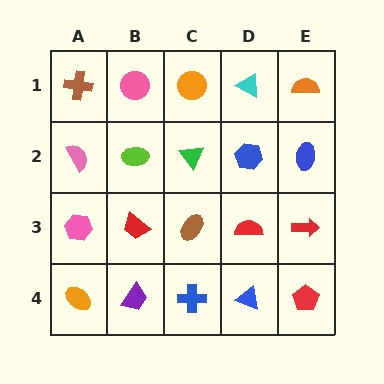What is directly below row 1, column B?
A lime ellipse.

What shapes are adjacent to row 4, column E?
A red arrow (row 3, column E), a blue triangle (row 4, column D).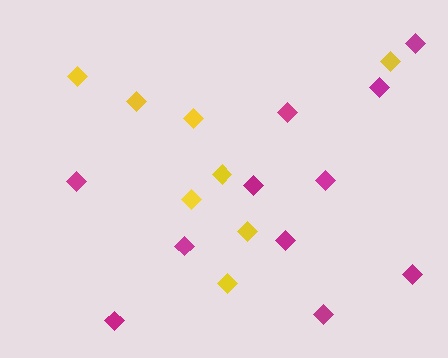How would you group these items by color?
There are 2 groups: one group of yellow diamonds (8) and one group of magenta diamonds (11).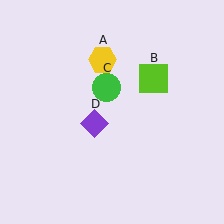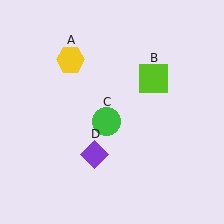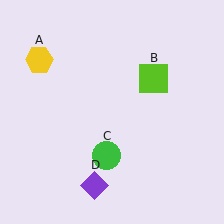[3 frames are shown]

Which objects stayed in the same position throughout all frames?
Lime square (object B) remained stationary.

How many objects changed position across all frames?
3 objects changed position: yellow hexagon (object A), green circle (object C), purple diamond (object D).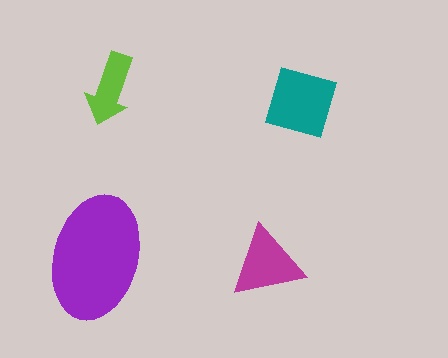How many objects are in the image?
There are 4 objects in the image.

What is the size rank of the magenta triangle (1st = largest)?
3rd.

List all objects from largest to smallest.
The purple ellipse, the teal diamond, the magenta triangle, the lime arrow.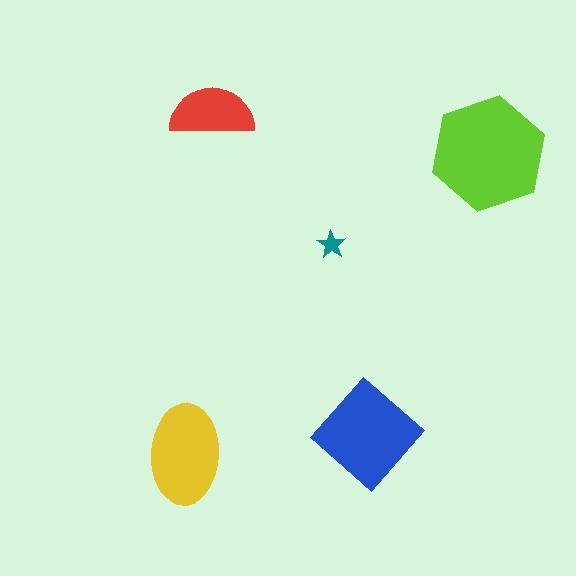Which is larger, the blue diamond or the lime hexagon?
The lime hexagon.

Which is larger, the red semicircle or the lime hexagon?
The lime hexagon.